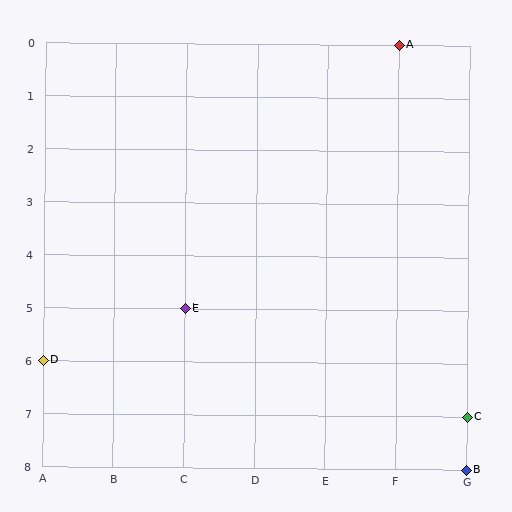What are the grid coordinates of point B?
Point B is at grid coordinates (G, 8).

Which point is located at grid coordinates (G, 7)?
Point C is at (G, 7).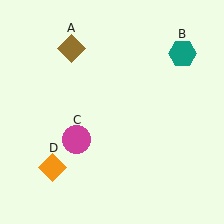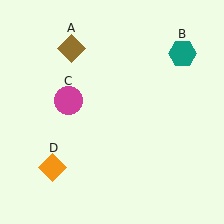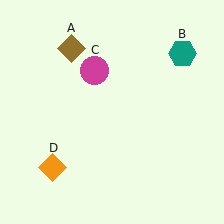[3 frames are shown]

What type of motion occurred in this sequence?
The magenta circle (object C) rotated clockwise around the center of the scene.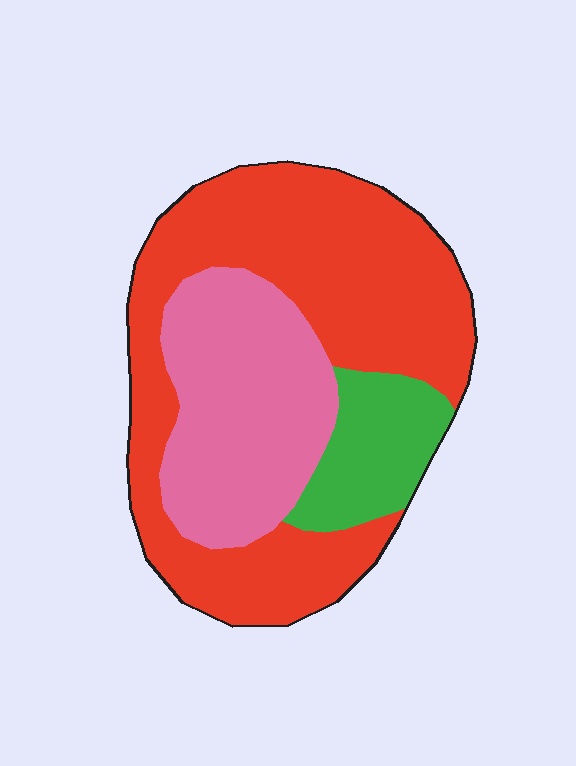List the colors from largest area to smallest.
From largest to smallest: red, pink, green.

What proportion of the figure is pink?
Pink covers roughly 30% of the figure.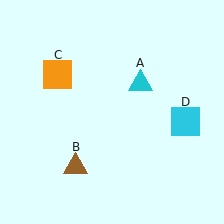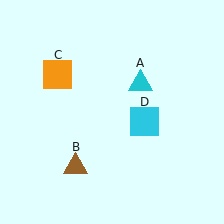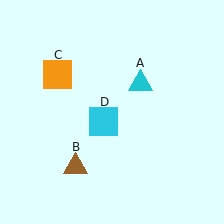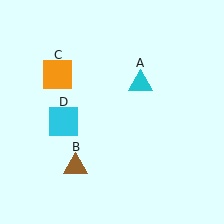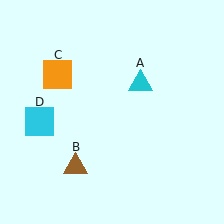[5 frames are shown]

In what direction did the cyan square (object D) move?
The cyan square (object D) moved left.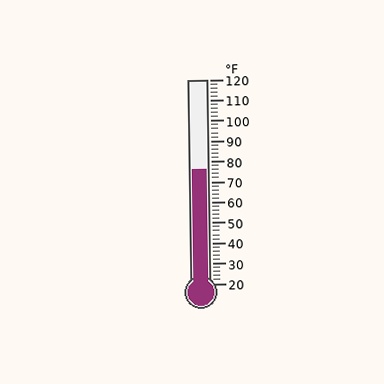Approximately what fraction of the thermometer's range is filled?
The thermometer is filled to approximately 55% of its range.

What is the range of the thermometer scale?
The thermometer scale ranges from 20°F to 120°F.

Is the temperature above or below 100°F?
The temperature is below 100°F.